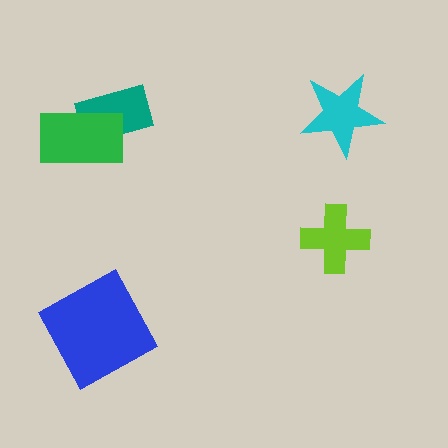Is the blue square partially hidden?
No, no other shape covers it.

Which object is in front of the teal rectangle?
The green rectangle is in front of the teal rectangle.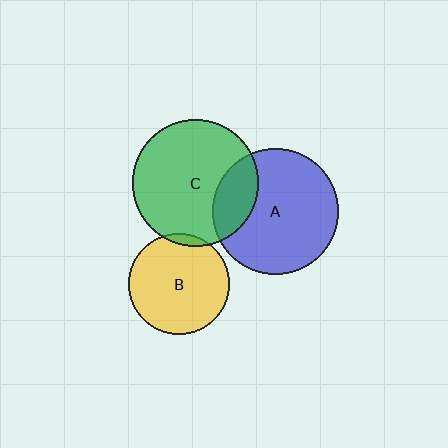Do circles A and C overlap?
Yes.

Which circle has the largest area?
Circle C (green).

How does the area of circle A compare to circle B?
Approximately 1.6 times.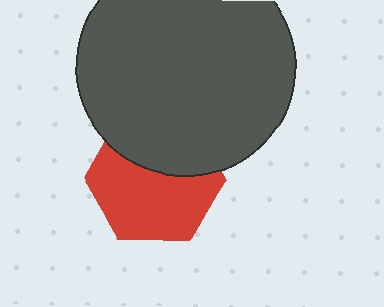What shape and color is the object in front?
The object in front is a dark gray circle.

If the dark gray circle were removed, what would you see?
You would see the complete red hexagon.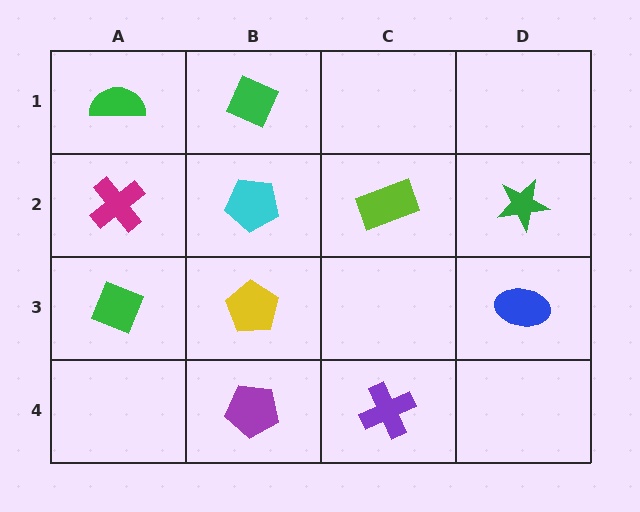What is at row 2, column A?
A magenta cross.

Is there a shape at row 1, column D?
No, that cell is empty.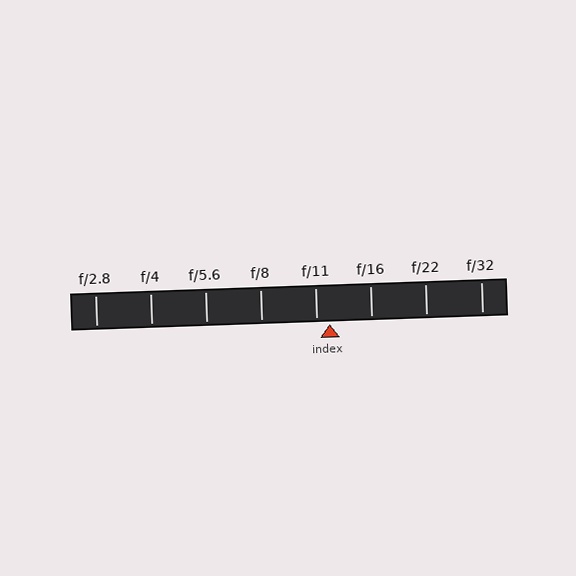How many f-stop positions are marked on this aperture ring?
There are 8 f-stop positions marked.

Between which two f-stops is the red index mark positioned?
The index mark is between f/11 and f/16.